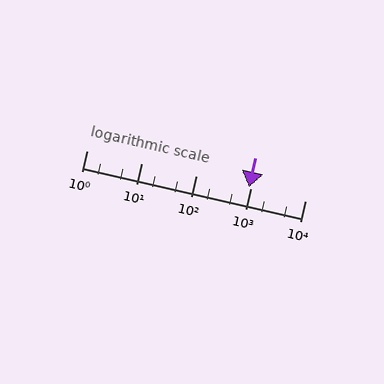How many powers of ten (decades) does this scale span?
The scale spans 4 decades, from 1 to 10000.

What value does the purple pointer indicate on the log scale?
The pointer indicates approximately 940.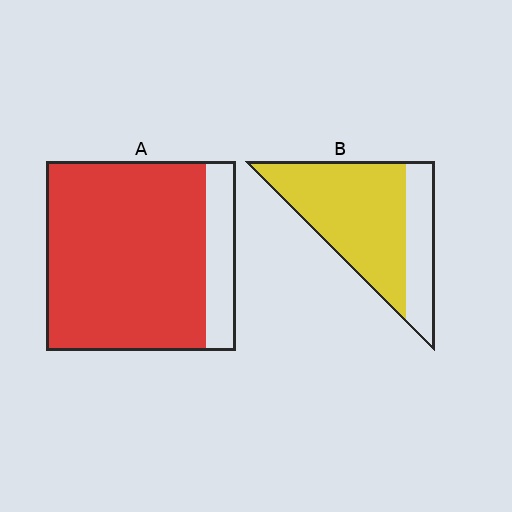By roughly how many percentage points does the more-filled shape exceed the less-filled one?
By roughly 10 percentage points (A over B).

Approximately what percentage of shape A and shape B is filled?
A is approximately 85% and B is approximately 70%.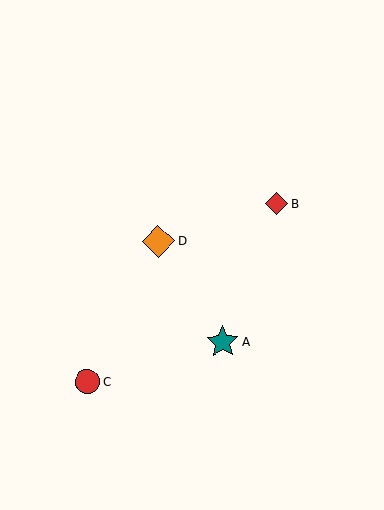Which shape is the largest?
The orange diamond (labeled D) is the largest.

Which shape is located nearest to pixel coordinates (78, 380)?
The red circle (labeled C) at (87, 382) is nearest to that location.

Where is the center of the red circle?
The center of the red circle is at (87, 382).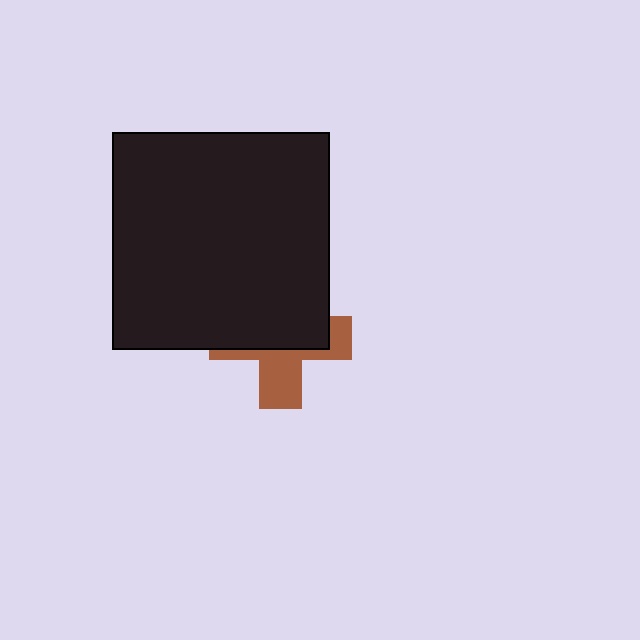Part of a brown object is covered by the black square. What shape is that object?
It is a cross.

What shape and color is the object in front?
The object in front is a black square.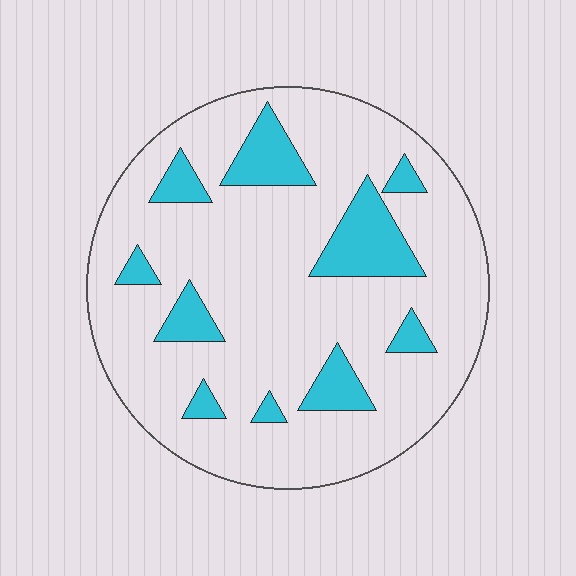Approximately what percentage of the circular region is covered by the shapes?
Approximately 15%.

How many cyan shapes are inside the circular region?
10.